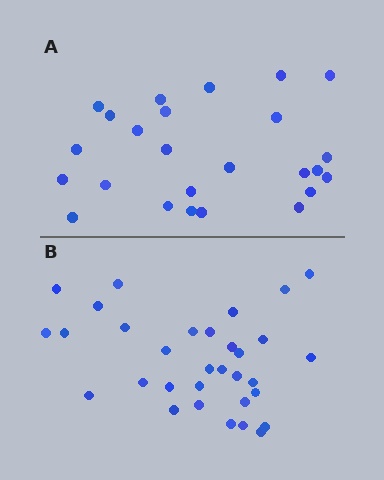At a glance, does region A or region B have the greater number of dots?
Region B (the bottom region) has more dots.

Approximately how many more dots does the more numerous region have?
Region B has roughly 8 or so more dots than region A.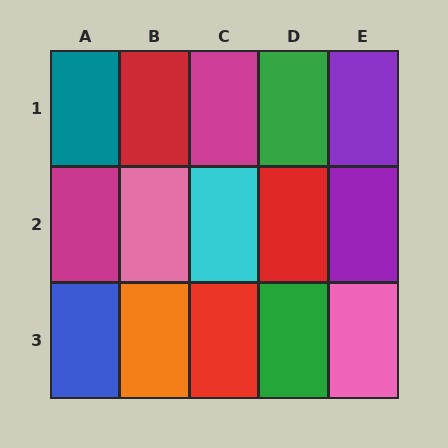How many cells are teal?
1 cell is teal.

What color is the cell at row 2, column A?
Magenta.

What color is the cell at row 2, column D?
Red.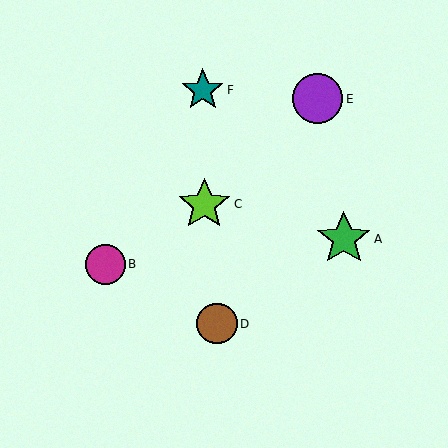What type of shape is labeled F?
Shape F is a teal star.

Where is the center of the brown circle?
The center of the brown circle is at (217, 324).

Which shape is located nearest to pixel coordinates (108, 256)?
The magenta circle (labeled B) at (106, 264) is nearest to that location.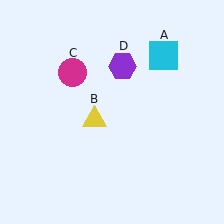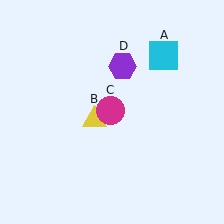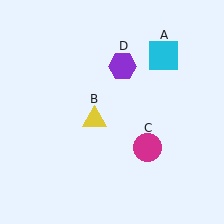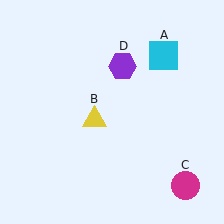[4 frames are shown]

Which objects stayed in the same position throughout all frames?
Cyan square (object A) and yellow triangle (object B) and purple hexagon (object D) remained stationary.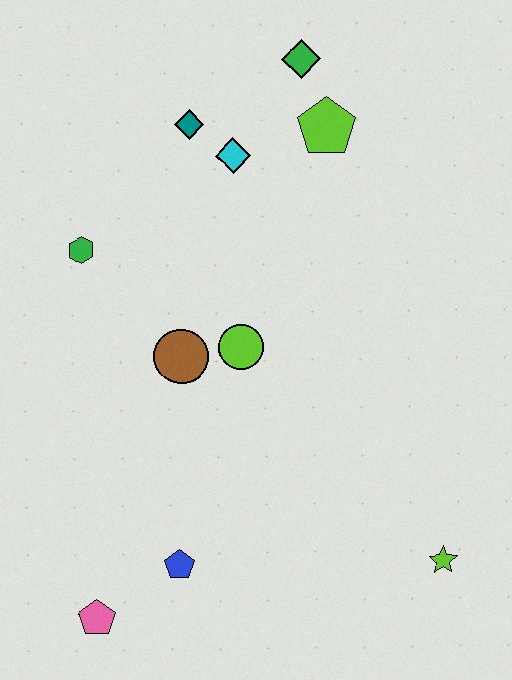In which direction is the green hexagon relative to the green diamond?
The green hexagon is to the left of the green diamond.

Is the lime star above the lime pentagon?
No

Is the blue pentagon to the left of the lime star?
Yes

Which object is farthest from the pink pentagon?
The green diamond is farthest from the pink pentagon.